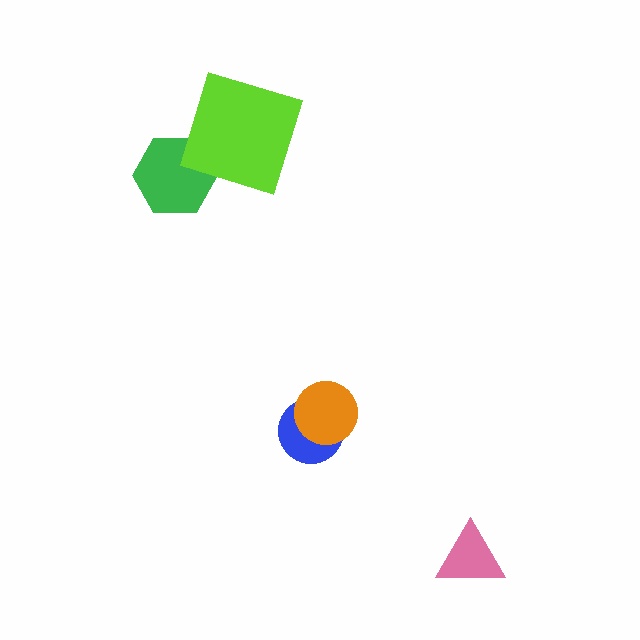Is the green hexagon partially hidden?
Yes, it is partially covered by another shape.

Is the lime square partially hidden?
No, no other shape covers it.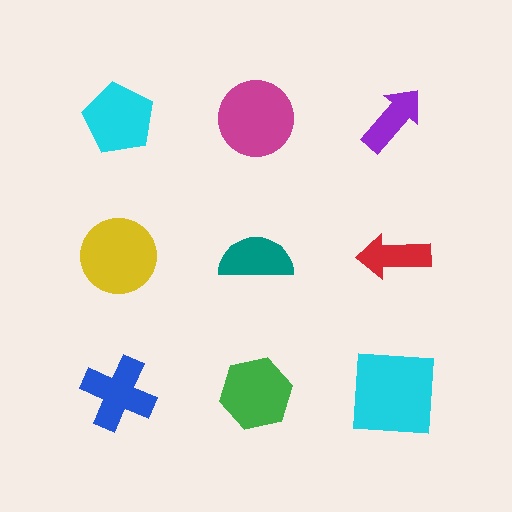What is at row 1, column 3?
A purple arrow.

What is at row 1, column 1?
A cyan pentagon.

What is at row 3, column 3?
A cyan square.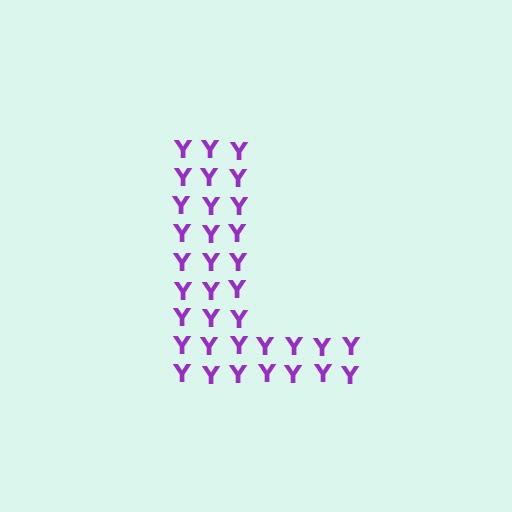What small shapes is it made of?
It is made of small letter Y's.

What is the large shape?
The large shape is the letter L.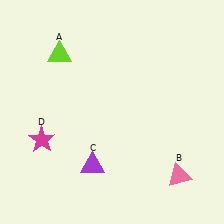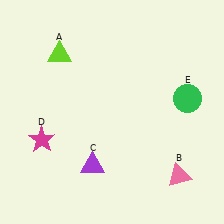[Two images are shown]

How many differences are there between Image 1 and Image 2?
There is 1 difference between the two images.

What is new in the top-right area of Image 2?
A green circle (E) was added in the top-right area of Image 2.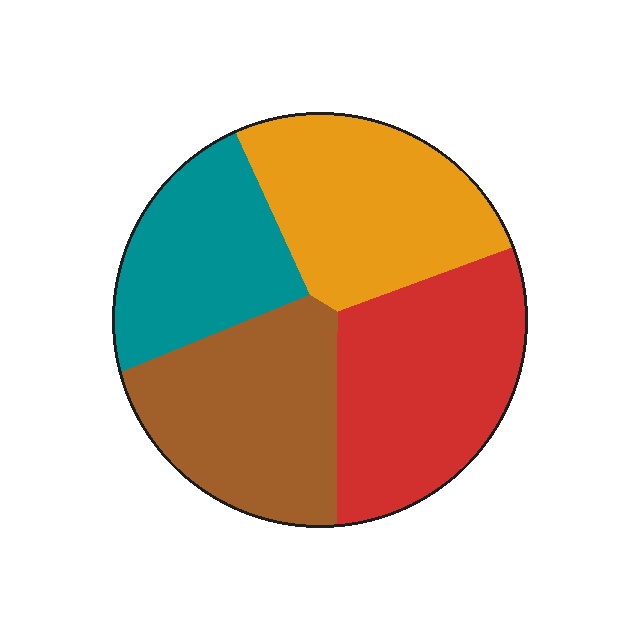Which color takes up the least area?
Teal, at roughly 20%.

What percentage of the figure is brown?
Brown covers 26% of the figure.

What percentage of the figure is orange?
Orange takes up about one quarter (1/4) of the figure.